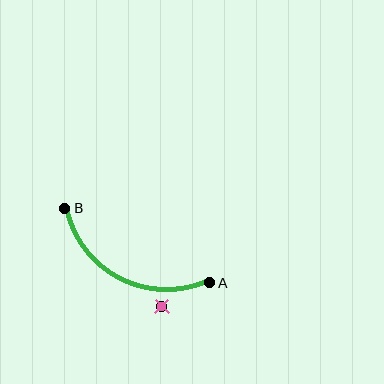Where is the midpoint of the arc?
The arc midpoint is the point on the curve farthest from the straight line joining A and B. It sits below that line.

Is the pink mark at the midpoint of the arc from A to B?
No — the pink mark does not lie on the arc at all. It sits slightly outside the curve.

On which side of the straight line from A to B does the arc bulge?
The arc bulges below the straight line connecting A and B.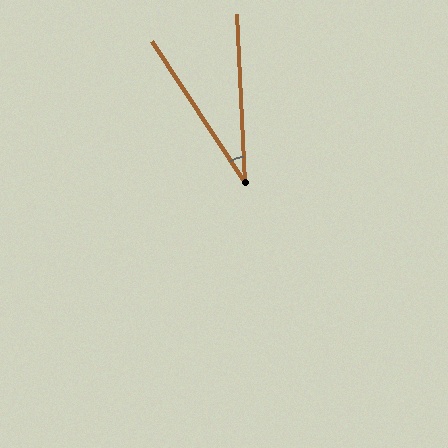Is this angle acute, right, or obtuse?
It is acute.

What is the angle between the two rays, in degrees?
Approximately 31 degrees.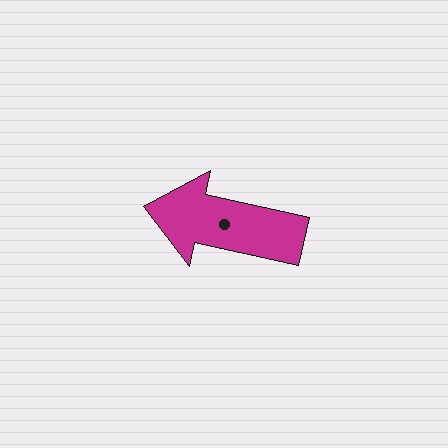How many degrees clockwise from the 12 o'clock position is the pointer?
Approximately 282 degrees.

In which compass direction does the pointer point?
West.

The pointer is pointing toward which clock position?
Roughly 9 o'clock.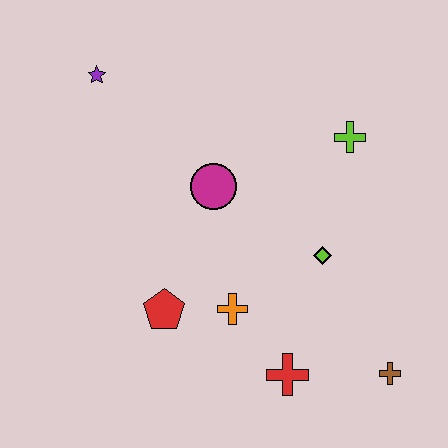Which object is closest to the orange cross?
The red pentagon is closest to the orange cross.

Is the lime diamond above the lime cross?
No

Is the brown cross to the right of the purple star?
Yes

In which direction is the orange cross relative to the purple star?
The orange cross is below the purple star.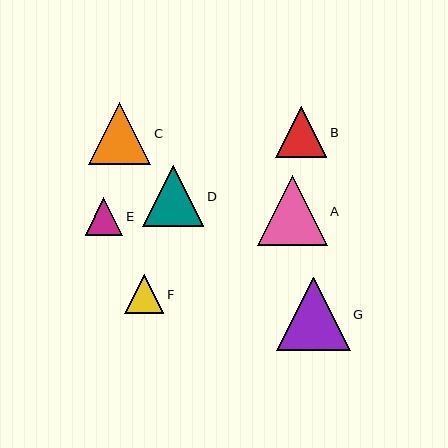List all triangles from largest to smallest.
From largest to smallest: G, A, C, D, B, F, E.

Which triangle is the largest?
Triangle G is the largest with a size of approximately 74 pixels.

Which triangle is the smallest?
Triangle E is the smallest with a size of approximately 37 pixels.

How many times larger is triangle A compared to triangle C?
Triangle A is approximately 1.1 times the size of triangle C.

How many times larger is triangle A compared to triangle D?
Triangle A is approximately 1.1 times the size of triangle D.